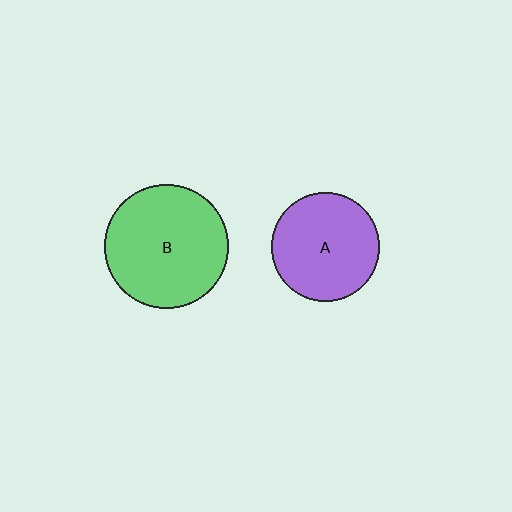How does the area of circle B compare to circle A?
Approximately 1.3 times.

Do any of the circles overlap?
No, none of the circles overlap.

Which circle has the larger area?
Circle B (green).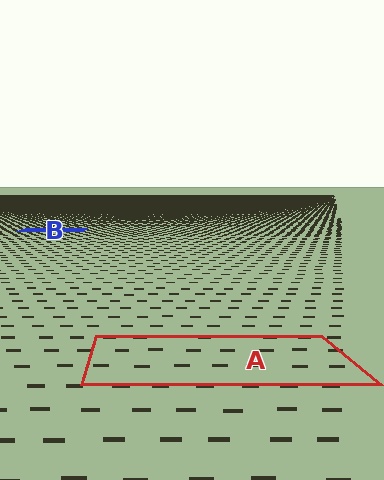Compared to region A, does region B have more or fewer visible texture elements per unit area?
Region B has more texture elements per unit area — they are packed more densely because it is farther away.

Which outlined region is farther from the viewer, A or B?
Region B is farther from the viewer — the texture elements inside it appear smaller and more densely packed.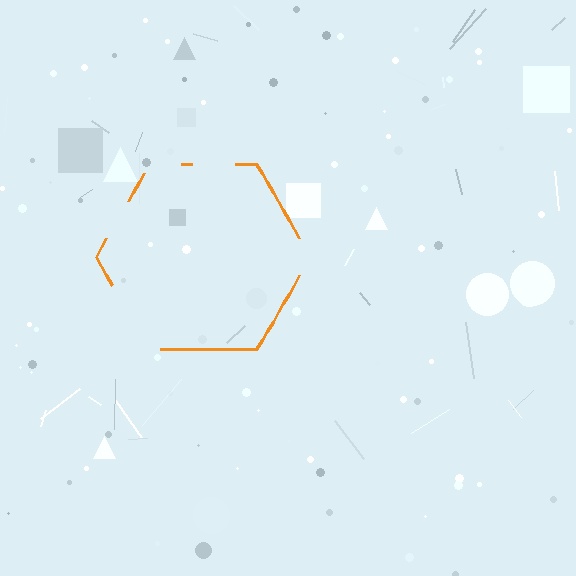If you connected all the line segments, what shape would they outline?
They would outline a hexagon.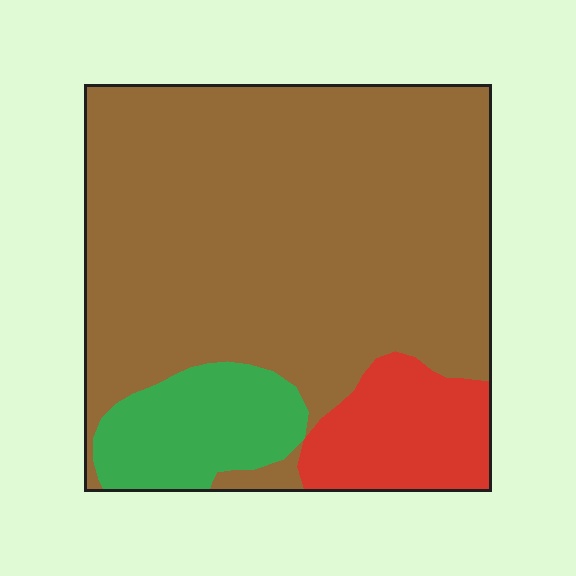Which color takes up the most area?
Brown, at roughly 75%.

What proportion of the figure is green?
Green takes up about one eighth (1/8) of the figure.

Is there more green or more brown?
Brown.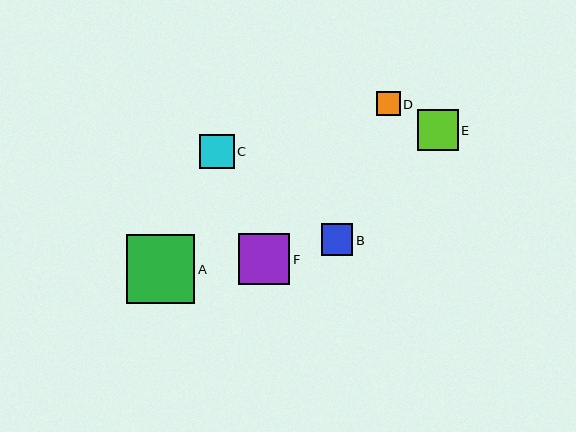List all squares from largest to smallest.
From largest to smallest: A, F, E, C, B, D.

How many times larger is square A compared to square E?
Square A is approximately 1.7 times the size of square E.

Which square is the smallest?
Square D is the smallest with a size of approximately 24 pixels.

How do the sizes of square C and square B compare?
Square C and square B are approximately the same size.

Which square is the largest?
Square A is the largest with a size of approximately 69 pixels.